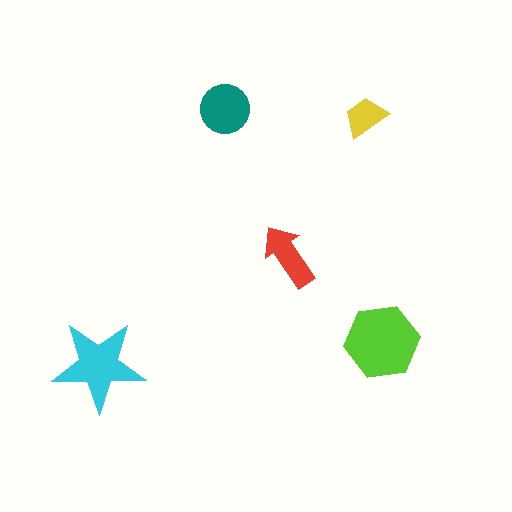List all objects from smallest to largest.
The yellow trapezoid, the red arrow, the teal circle, the cyan star, the lime hexagon.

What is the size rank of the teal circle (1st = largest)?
3rd.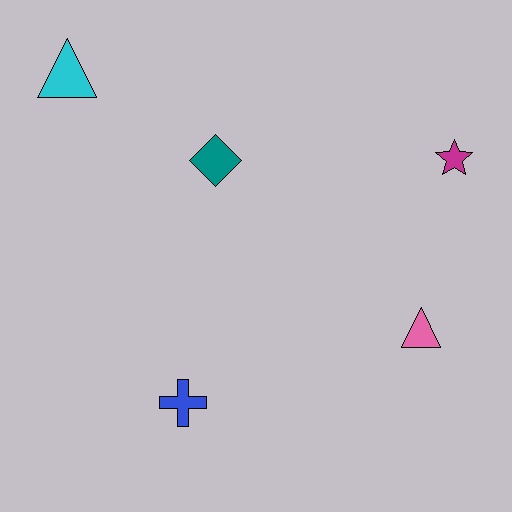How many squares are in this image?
There are no squares.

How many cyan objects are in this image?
There is 1 cyan object.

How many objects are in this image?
There are 5 objects.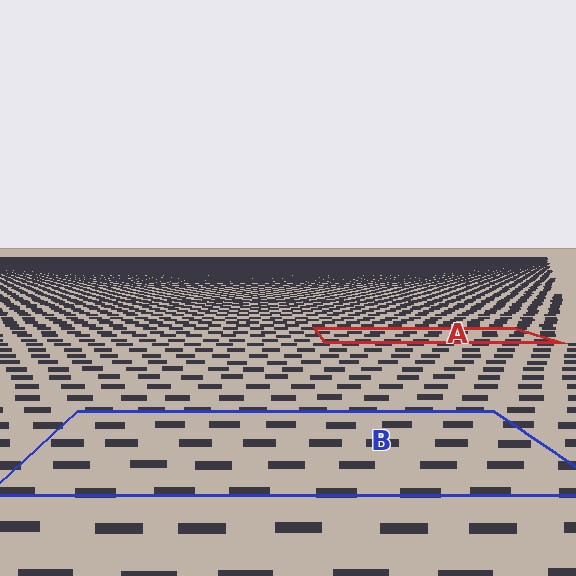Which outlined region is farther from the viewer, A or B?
Region A is farther from the viewer — the texture elements inside it appear smaller and more densely packed.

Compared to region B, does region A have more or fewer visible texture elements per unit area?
Region A has more texture elements per unit area — they are packed more densely because it is farther away.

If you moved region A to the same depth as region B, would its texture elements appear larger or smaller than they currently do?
They would appear larger. At a closer depth, the same texture elements are projected at a bigger on-screen size.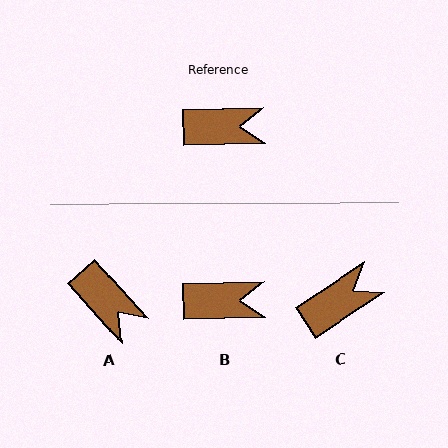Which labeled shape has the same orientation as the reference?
B.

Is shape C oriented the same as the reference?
No, it is off by about 32 degrees.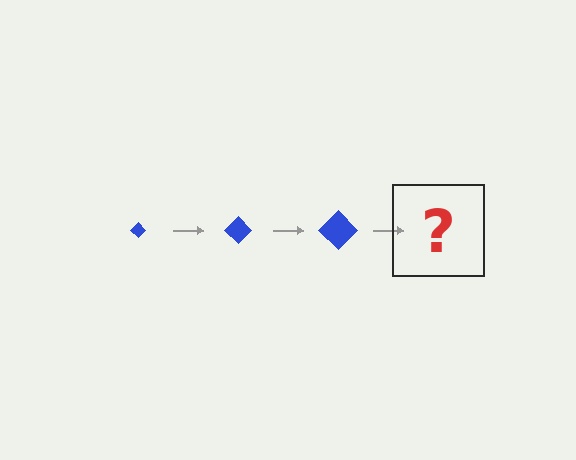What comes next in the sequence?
The next element should be a blue diamond, larger than the previous one.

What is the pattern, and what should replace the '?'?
The pattern is that the diamond gets progressively larger each step. The '?' should be a blue diamond, larger than the previous one.